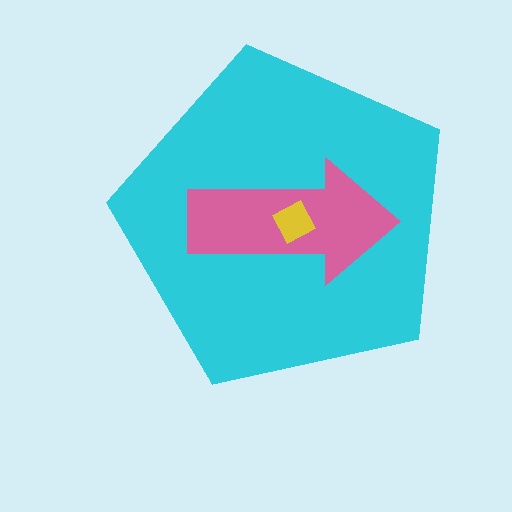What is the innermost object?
The yellow diamond.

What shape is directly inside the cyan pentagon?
The pink arrow.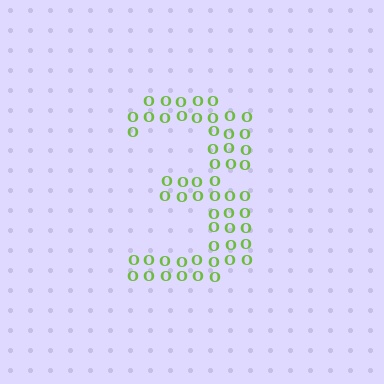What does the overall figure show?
The overall figure shows the digit 3.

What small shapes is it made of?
It is made of small letter O's.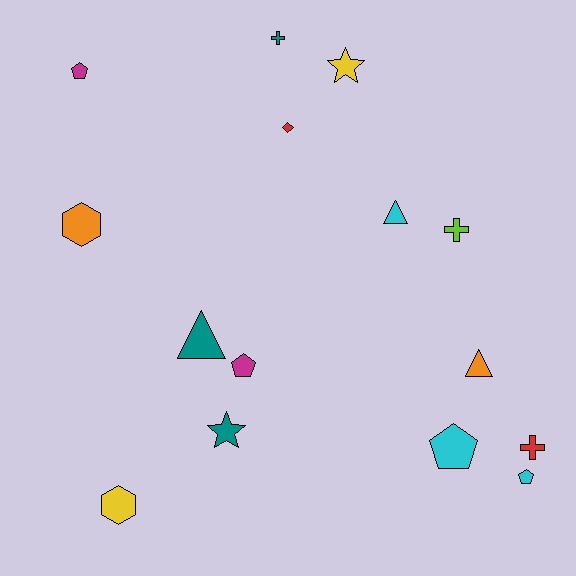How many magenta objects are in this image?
There are 2 magenta objects.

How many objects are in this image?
There are 15 objects.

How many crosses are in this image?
There are 3 crosses.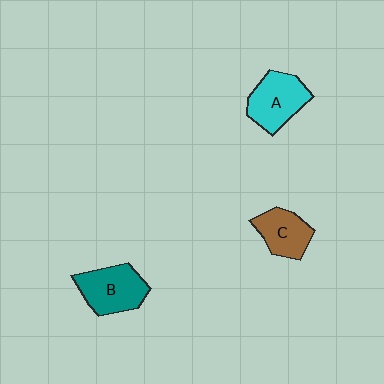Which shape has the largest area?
Shape B (teal).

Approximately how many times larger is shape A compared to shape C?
Approximately 1.3 times.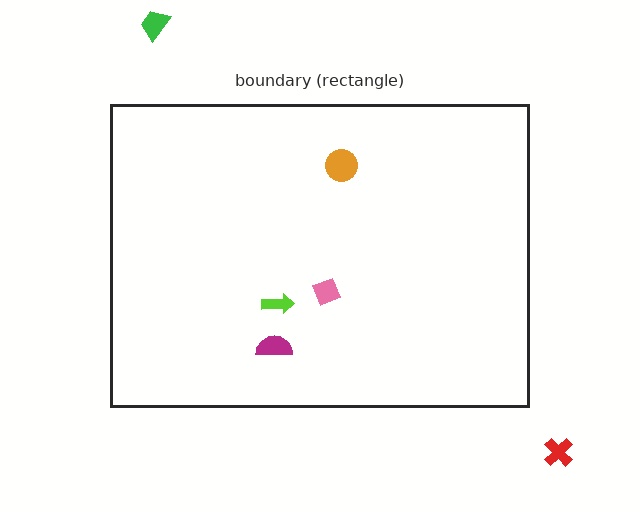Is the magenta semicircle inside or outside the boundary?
Inside.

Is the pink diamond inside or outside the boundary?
Inside.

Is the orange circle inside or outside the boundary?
Inside.